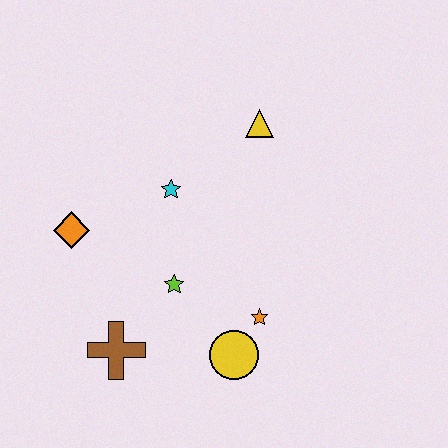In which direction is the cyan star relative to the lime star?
The cyan star is above the lime star.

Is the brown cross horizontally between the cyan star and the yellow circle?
No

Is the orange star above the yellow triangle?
No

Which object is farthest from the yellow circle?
The yellow triangle is farthest from the yellow circle.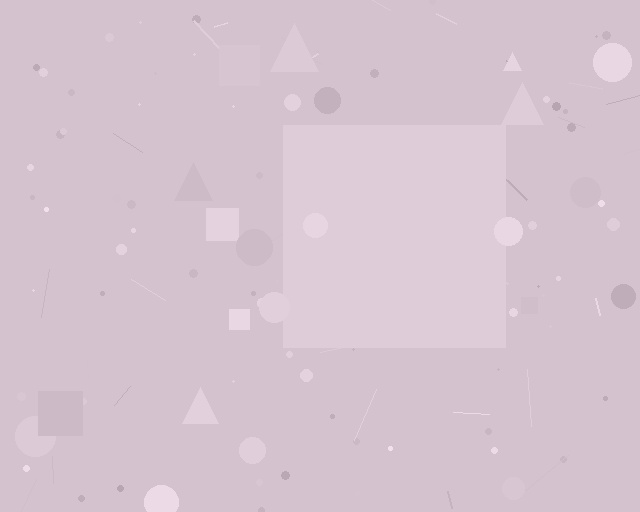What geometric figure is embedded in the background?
A square is embedded in the background.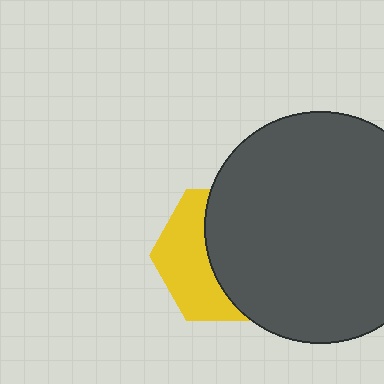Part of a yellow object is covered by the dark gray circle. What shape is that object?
It is a hexagon.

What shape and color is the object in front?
The object in front is a dark gray circle.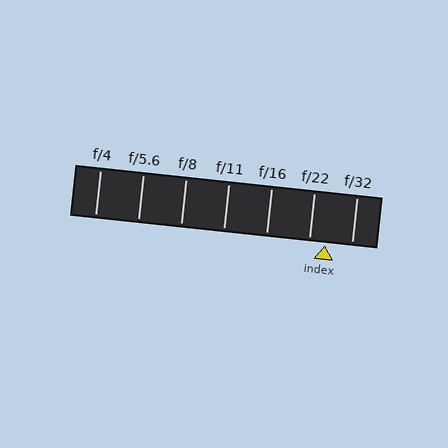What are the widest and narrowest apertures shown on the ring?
The widest aperture shown is f/4 and the narrowest is f/32.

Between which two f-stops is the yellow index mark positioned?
The index mark is between f/22 and f/32.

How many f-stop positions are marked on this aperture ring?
There are 7 f-stop positions marked.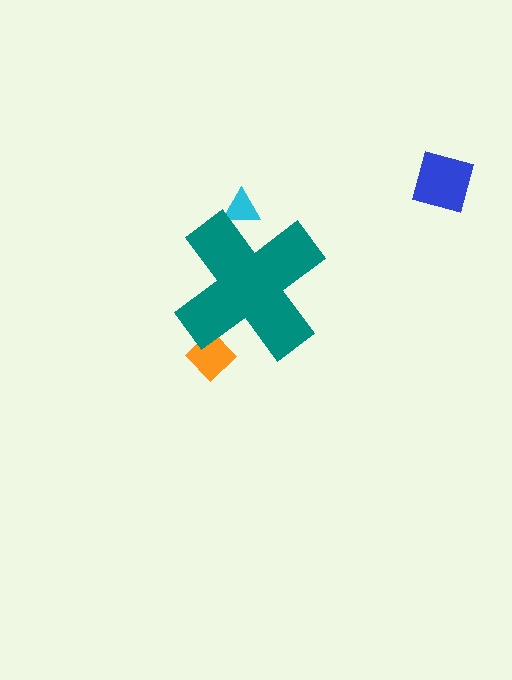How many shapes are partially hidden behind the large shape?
2 shapes are partially hidden.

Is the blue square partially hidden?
No, the blue square is fully visible.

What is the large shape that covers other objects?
A teal cross.